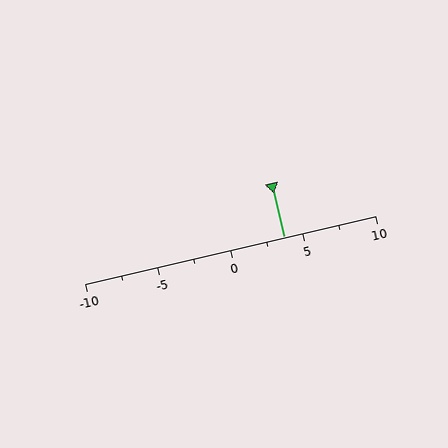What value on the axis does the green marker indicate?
The marker indicates approximately 3.8.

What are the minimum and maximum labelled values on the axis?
The axis runs from -10 to 10.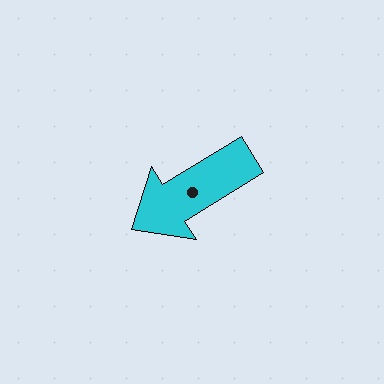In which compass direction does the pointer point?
Southwest.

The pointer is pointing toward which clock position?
Roughly 8 o'clock.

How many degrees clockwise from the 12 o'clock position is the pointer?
Approximately 238 degrees.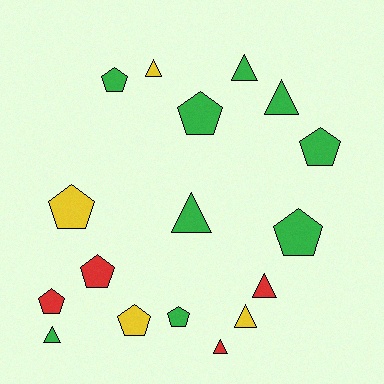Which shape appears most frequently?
Pentagon, with 9 objects.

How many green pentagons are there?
There are 5 green pentagons.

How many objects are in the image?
There are 17 objects.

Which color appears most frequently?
Green, with 9 objects.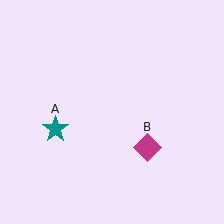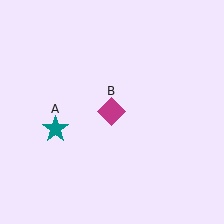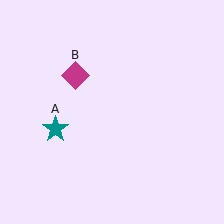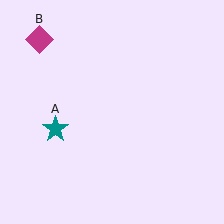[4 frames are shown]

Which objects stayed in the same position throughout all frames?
Teal star (object A) remained stationary.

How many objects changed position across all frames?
1 object changed position: magenta diamond (object B).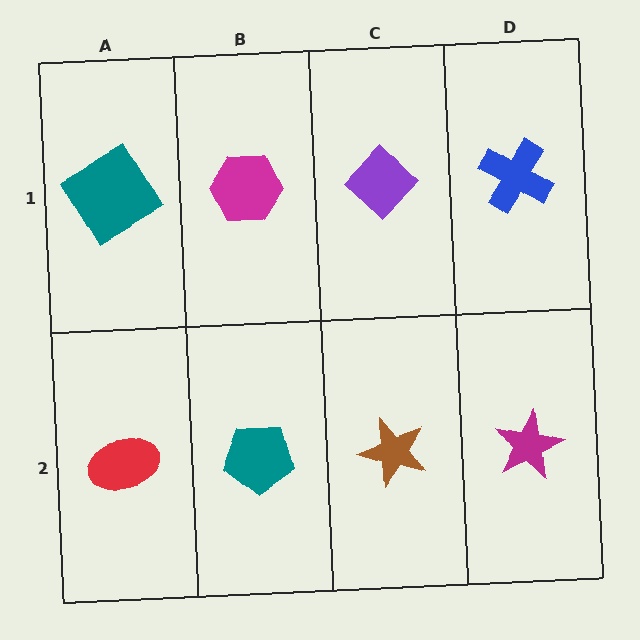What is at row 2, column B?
A teal pentagon.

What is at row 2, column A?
A red ellipse.